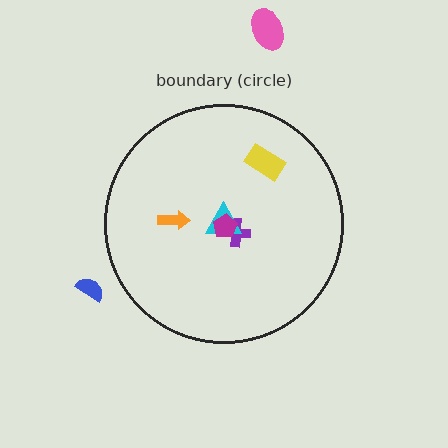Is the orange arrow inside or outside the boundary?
Inside.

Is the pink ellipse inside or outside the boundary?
Outside.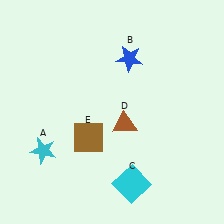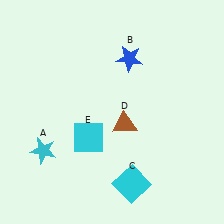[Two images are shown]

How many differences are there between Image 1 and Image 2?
There is 1 difference between the two images.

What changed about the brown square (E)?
In Image 1, E is brown. In Image 2, it changed to cyan.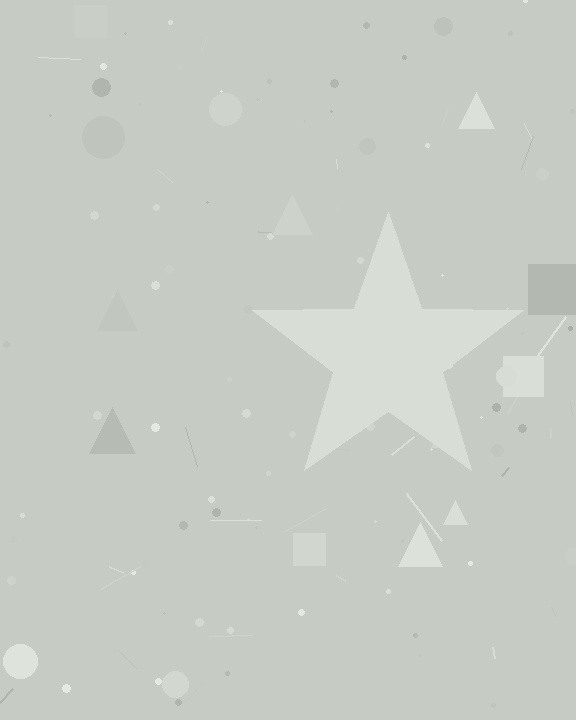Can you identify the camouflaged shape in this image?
The camouflaged shape is a star.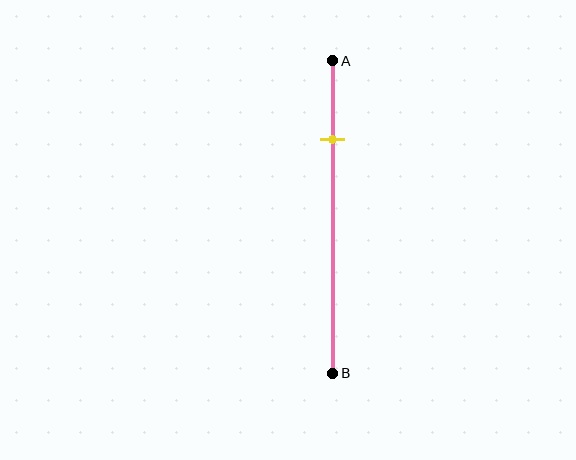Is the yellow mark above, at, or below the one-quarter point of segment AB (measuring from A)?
The yellow mark is approximately at the one-quarter point of segment AB.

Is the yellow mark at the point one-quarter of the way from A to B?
Yes, the mark is approximately at the one-quarter point.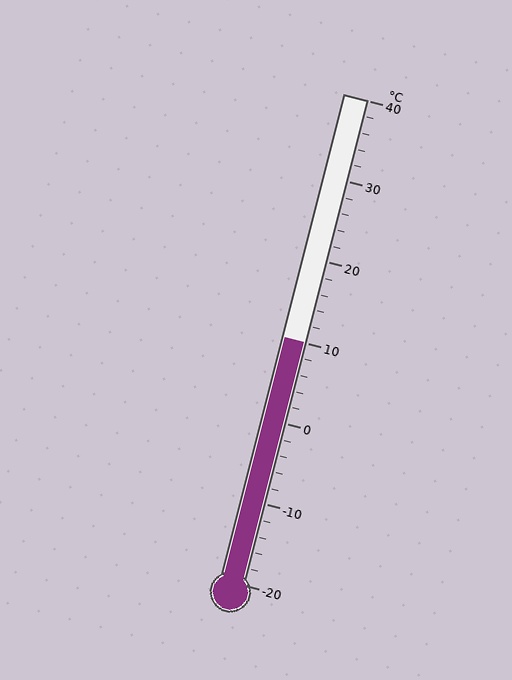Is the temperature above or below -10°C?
The temperature is above -10°C.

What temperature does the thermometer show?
The thermometer shows approximately 10°C.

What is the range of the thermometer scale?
The thermometer scale ranges from -20°C to 40°C.